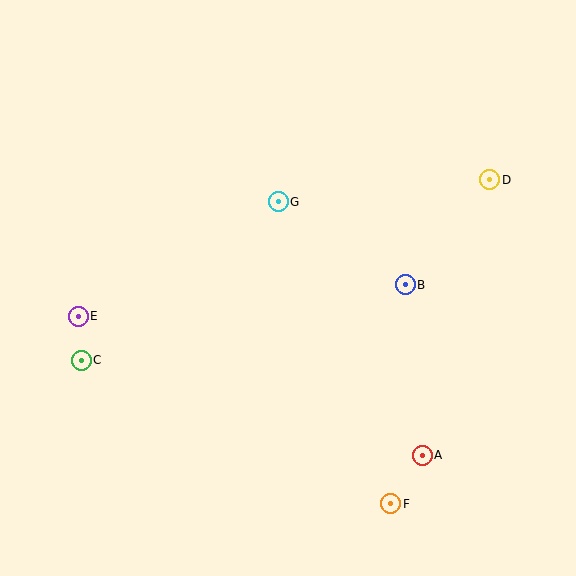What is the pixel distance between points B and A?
The distance between B and A is 171 pixels.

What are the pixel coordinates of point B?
Point B is at (405, 285).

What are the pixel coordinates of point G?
Point G is at (278, 202).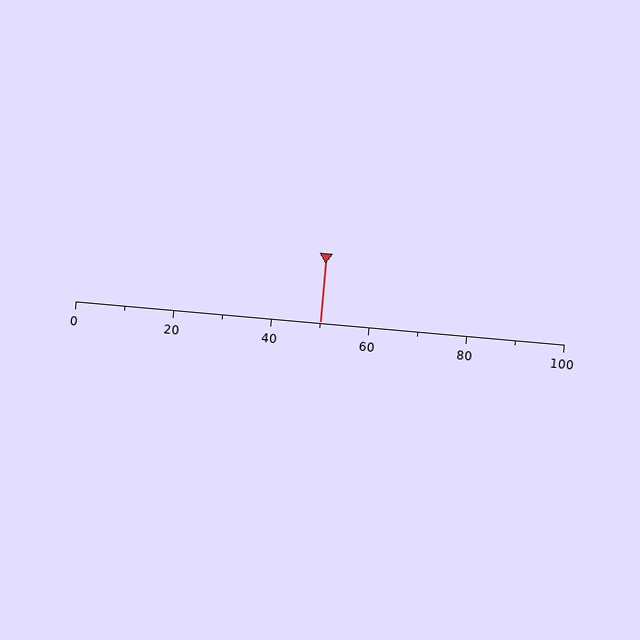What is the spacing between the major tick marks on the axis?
The major ticks are spaced 20 apart.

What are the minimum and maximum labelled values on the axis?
The axis runs from 0 to 100.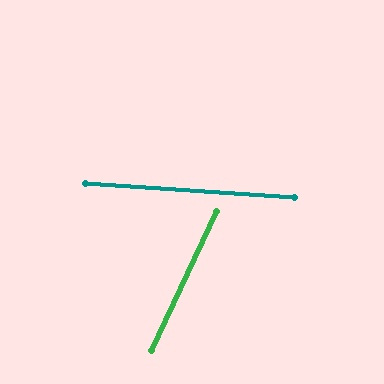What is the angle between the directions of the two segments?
Approximately 69 degrees.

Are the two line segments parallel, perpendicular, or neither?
Neither parallel nor perpendicular — they differ by about 69°.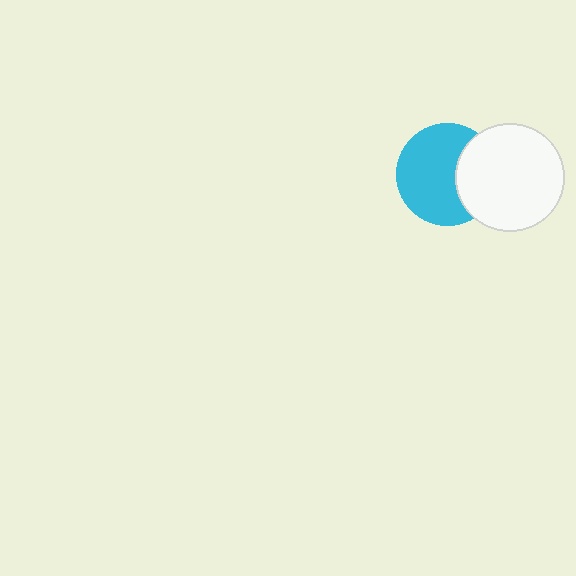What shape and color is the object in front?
The object in front is a white circle.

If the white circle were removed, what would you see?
You would see the complete cyan circle.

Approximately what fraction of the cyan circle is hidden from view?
Roughly 32% of the cyan circle is hidden behind the white circle.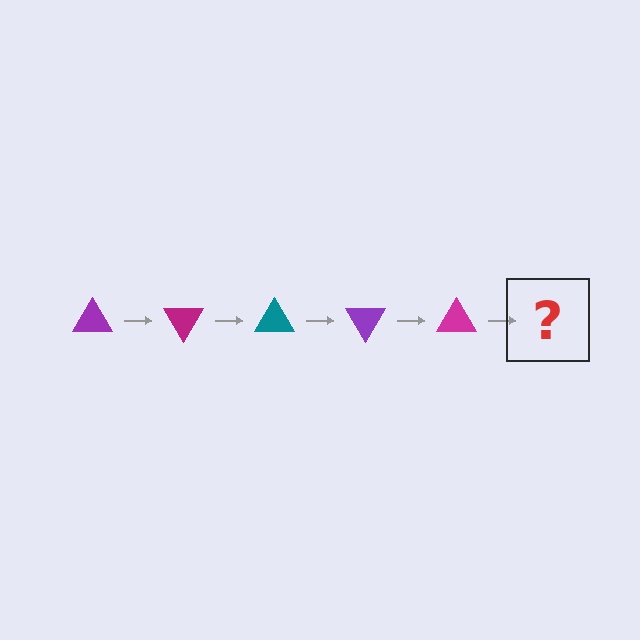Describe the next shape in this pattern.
It should be a teal triangle, rotated 300 degrees from the start.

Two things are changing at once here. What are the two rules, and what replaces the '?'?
The two rules are that it rotates 60 degrees each step and the color cycles through purple, magenta, and teal. The '?' should be a teal triangle, rotated 300 degrees from the start.